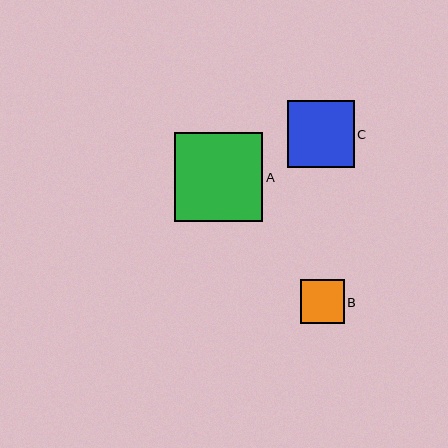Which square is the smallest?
Square B is the smallest with a size of approximately 44 pixels.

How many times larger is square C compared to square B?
Square C is approximately 1.5 times the size of square B.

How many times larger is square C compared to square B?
Square C is approximately 1.5 times the size of square B.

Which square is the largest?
Square A is the largest with a size of approximately 88 pixels.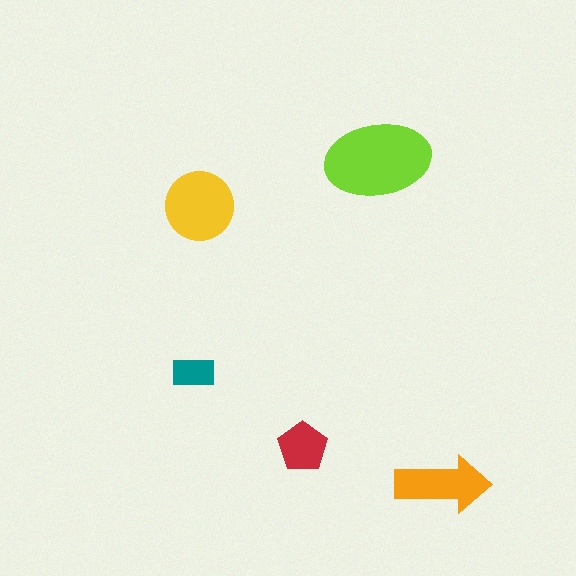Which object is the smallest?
The teal rectangle.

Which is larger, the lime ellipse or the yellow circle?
The lime ellipse.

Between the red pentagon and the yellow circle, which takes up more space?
The yellow circle.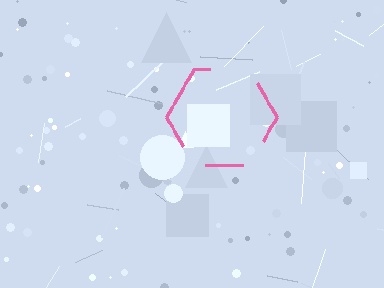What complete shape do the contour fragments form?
The contour fragments form a hexagon.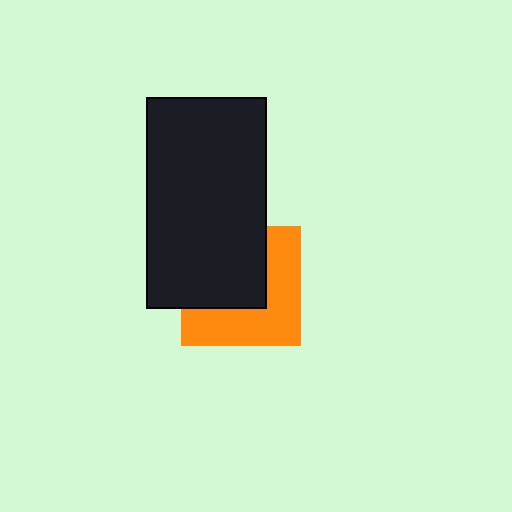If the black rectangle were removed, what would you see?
You would see the complete orange square.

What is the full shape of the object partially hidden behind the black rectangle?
The partially hidden object is an orange square.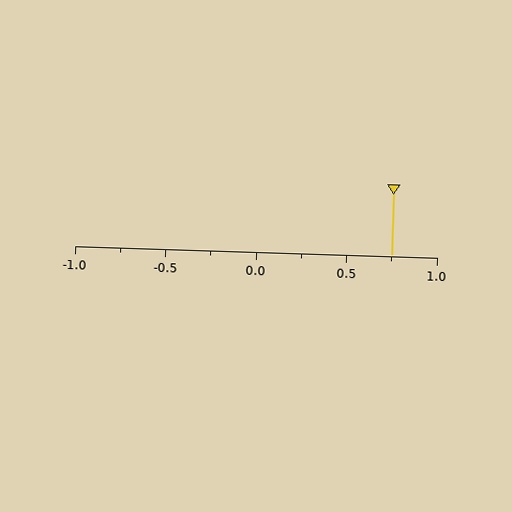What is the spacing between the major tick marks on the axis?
The major ticks are spaced 0.5 apart.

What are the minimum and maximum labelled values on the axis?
The axis runs from -1.0 to 1.0.